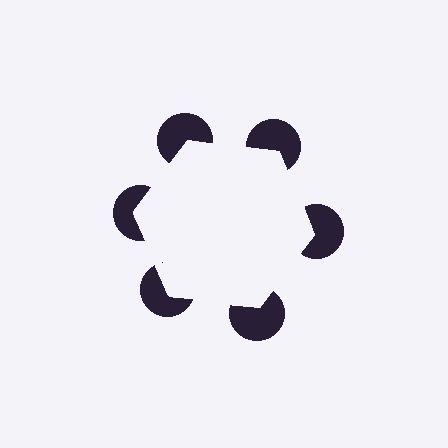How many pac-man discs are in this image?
There are 6 — one at each vertex of the illusory hexagon.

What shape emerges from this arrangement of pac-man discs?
An illusory hexagon — its edges are inferred from the aligned wedge cuts in the pac-man discs, not physically drawn.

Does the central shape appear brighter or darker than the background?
It typically appears slightly brighter than the background, even though no actual brightness change is drawn.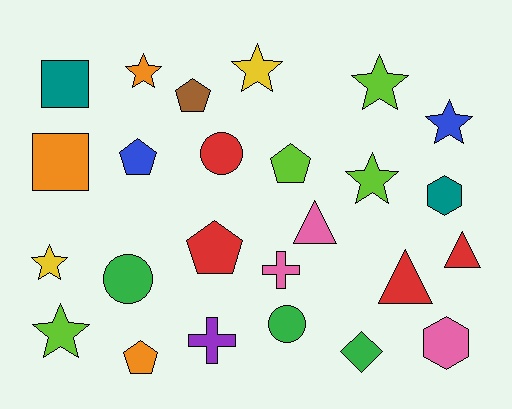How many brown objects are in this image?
There is 1 brown object.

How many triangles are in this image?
There are 3 triangles.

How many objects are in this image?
There are 25 objects.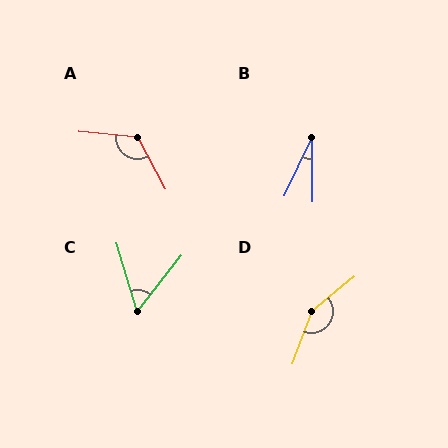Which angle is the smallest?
B, at approximately 26 degrees.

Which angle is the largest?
D, at approximately 150 degrees.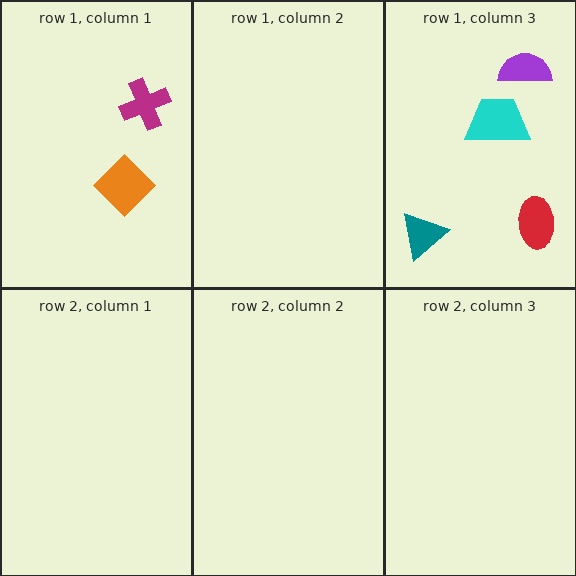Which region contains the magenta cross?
The row 1, column 1 region.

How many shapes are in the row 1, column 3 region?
4.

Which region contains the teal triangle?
The row 1, column 3 region.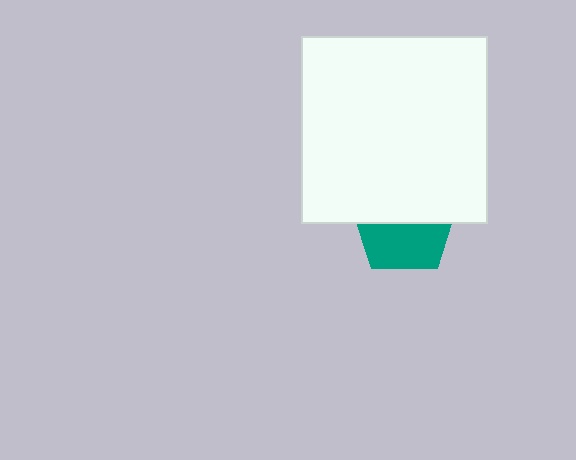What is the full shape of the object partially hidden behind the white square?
The partially hidden object is a teal pentagon.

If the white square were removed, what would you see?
You would see the complete teal pentagon.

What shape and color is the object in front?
The object in front is a white square.